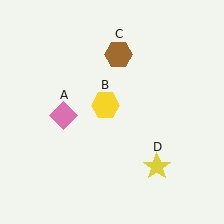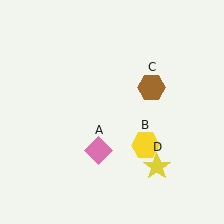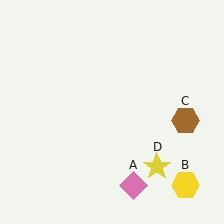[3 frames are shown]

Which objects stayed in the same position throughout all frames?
Yellow star (object D) remained stationary.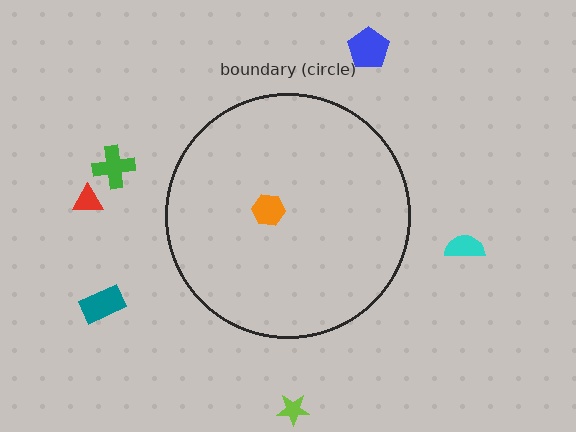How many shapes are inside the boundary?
1 inside, 6 outside.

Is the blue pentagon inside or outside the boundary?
Outside.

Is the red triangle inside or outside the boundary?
Outside.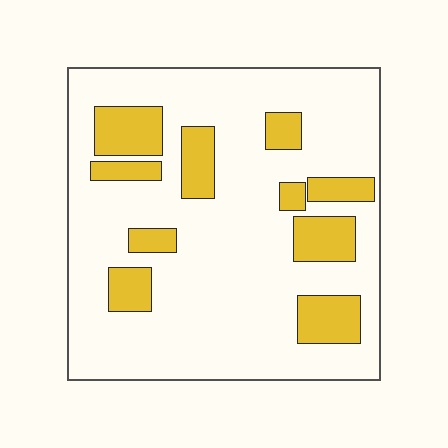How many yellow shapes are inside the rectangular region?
10.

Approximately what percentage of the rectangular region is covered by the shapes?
Approximately 20%.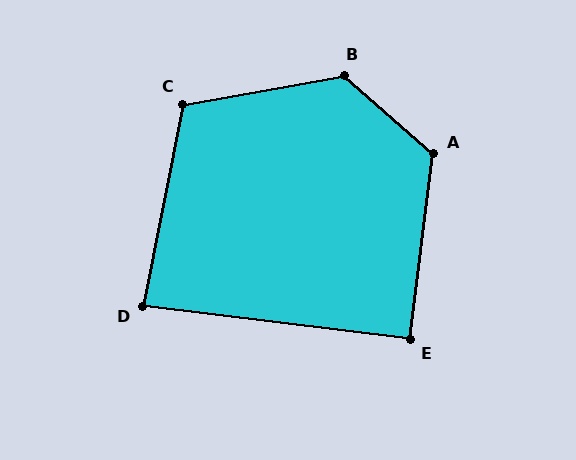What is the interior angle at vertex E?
Approximately 90 degrees (approximately right).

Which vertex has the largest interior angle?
B, at approximately 129 degrees.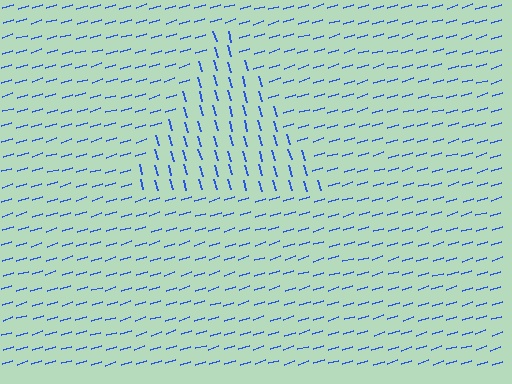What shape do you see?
I see a triangle.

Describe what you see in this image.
The image is filled with small blue line segments. A triangle region in the image has lines oriented differently from the surrounding lines, creating a visible texture boundary.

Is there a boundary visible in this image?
Yes, there is a texture boundary formed by a change in line orientation.